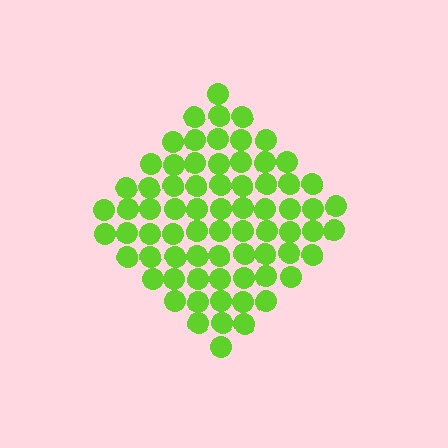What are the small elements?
The small elements are circles.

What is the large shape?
The large shape is a diamond.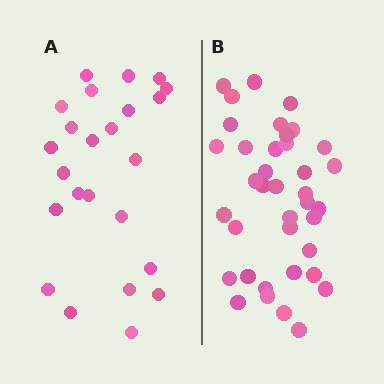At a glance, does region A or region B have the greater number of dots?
Region B (the right region) has more dots.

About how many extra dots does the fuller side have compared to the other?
Region B has approximately 15 more dots than region A.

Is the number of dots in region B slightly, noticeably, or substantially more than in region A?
Region B has substantially more. The ratio is roughly 1.6 to 1.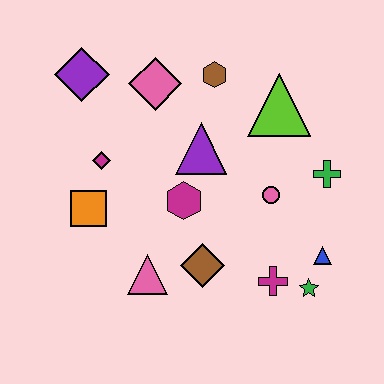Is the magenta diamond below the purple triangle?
Yes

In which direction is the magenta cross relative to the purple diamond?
The magenta cross is below the purple diamond.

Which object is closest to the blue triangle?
The green star is closest to the blue triangle.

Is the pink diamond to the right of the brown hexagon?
No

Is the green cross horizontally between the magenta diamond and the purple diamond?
No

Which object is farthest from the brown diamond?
The purple diamond is farthest from the brown diamond.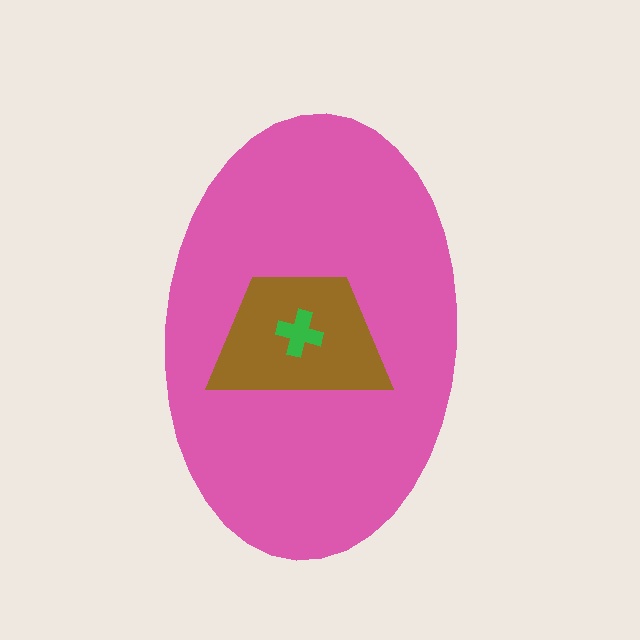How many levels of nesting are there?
3.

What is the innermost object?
The green cross.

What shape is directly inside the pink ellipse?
The brown trapezoid.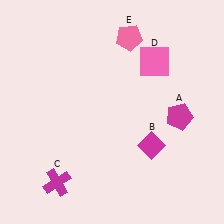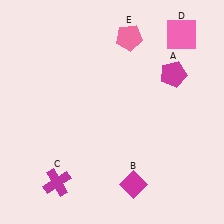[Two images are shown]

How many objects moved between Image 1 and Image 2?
3 objects moved between the two images.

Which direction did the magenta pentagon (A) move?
The magenta pentagon (A) moved up.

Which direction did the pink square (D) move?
The pink square (D) moved up.